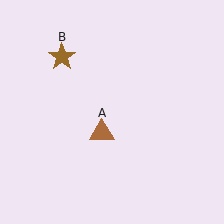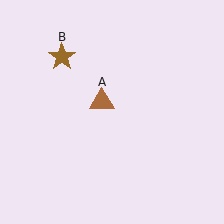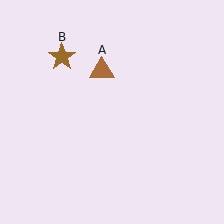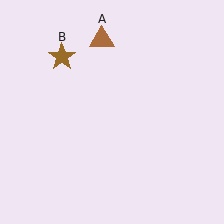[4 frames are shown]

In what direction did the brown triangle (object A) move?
The brown triangle (object A) moved up.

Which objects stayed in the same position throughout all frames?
Brown star (object B) remained stationary.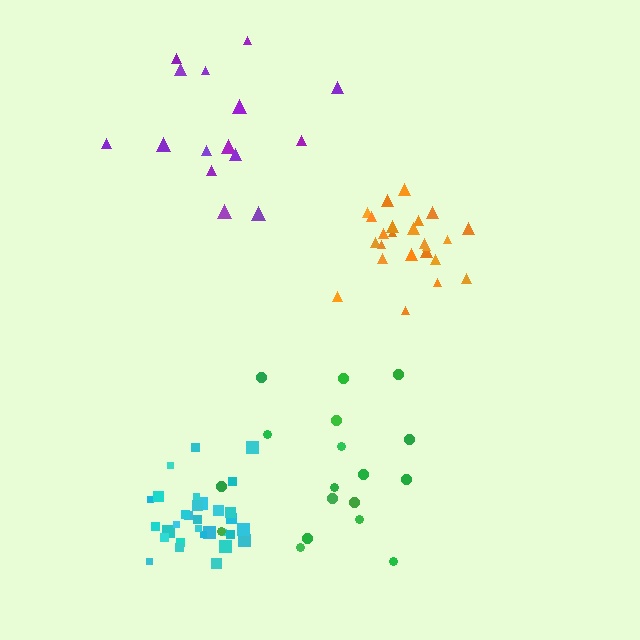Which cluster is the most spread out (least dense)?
Purple.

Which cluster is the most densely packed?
Cyan.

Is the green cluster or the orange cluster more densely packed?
Orange.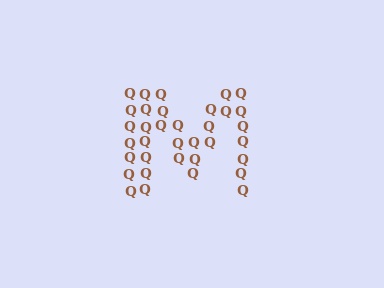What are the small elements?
The small elements are letter Q's.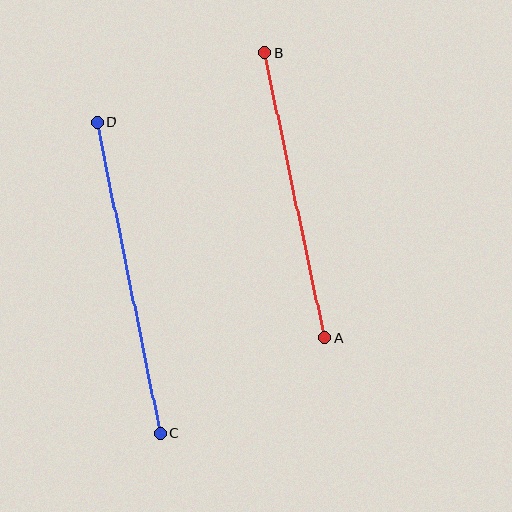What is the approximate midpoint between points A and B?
The midpoint is at approximately (295, 195) pixels.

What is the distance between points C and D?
The distance is approximately 318 pixels.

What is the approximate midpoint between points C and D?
The midpoint is at approximately (129, 277) pixels.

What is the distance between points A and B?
The distance is approximately 291 pixels.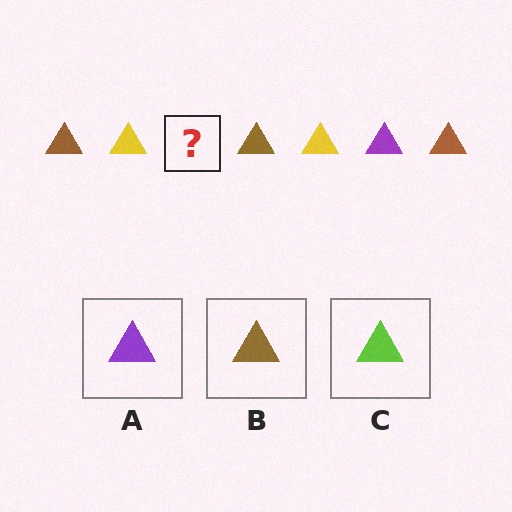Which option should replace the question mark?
Option A.